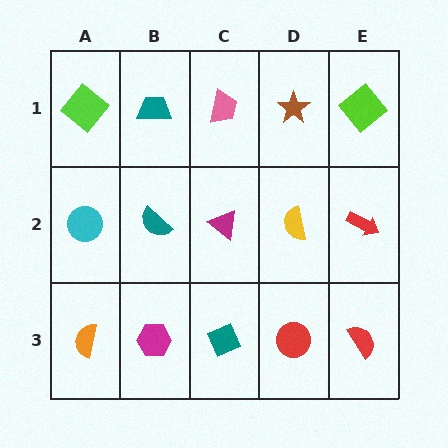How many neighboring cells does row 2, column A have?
3.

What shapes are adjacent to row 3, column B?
A teal semicircle (row 2, column B), an orange semicircle (row 3, column A), a teal diamond (row 3, column C).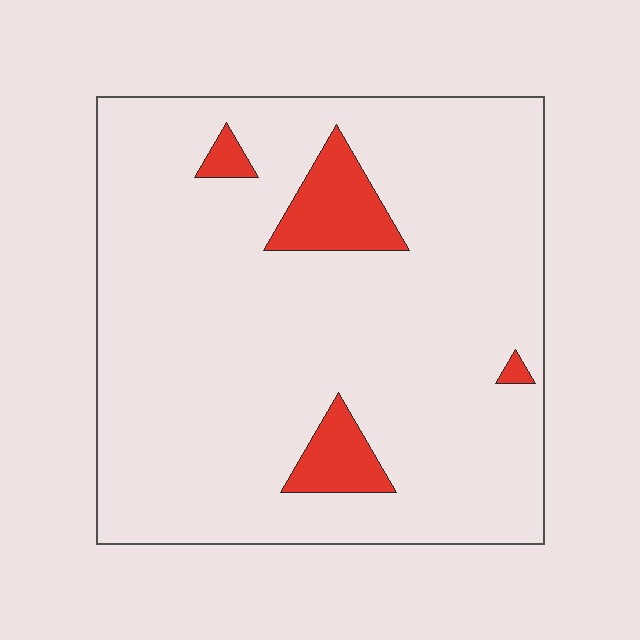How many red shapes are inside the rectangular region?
4.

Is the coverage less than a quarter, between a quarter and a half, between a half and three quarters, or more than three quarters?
Less than a quarter.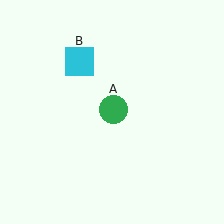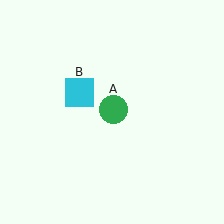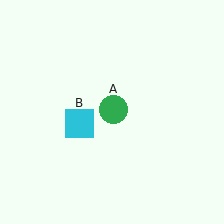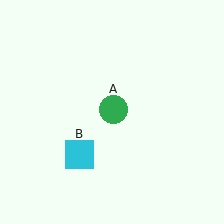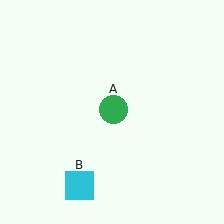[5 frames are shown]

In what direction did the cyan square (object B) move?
The cyan square (object B) moved down.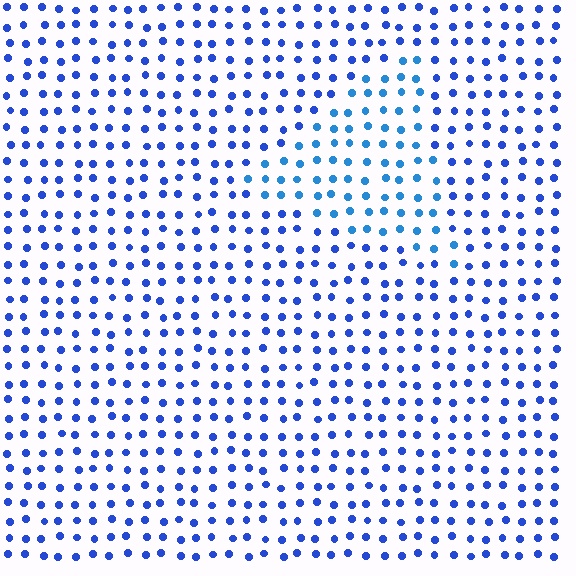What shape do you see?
I see a triangle.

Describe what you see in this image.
The image is filled with small blue elements in a uniform arrangement. A triangle-shaped region is visible where the elements are tinted to a slightly different hue, forming a subtle color boundary.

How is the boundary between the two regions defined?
The boundary is defined purely by a slight shift in hue (about 22 degrees). Spacing, size, and orientation are identical on both sides.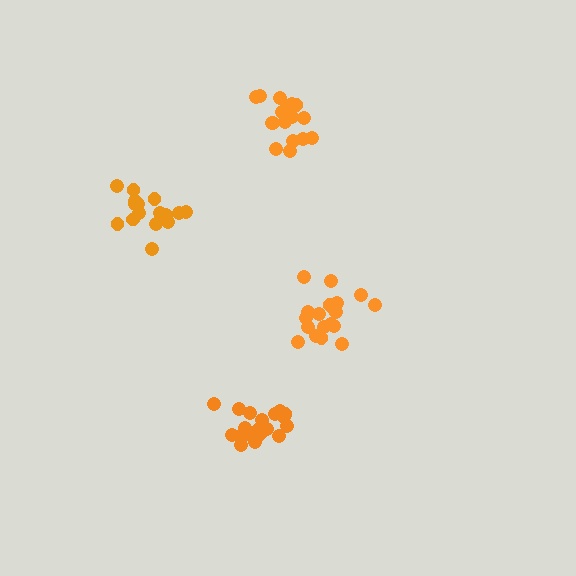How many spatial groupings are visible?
There are 4 spatial groupings.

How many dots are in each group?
Group 1: 19 dots, Group 2: 19 dots, Group 3: 16 dots, Group 4: 20 dots (74 total).